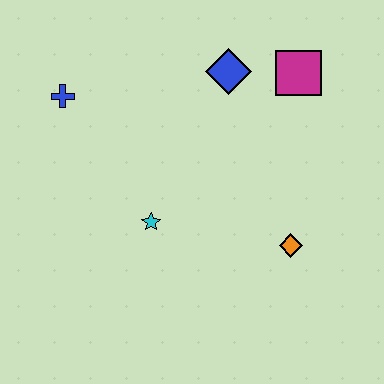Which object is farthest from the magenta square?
The blue cross is farthest from the magenta square.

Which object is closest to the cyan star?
The orange diamond is closest to the cyan star.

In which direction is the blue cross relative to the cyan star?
The blue cross is above the cyan star.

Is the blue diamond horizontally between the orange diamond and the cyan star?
Yes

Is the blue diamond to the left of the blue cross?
No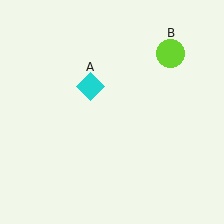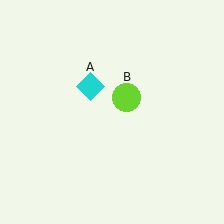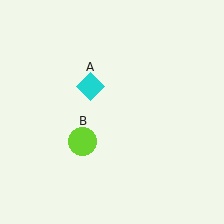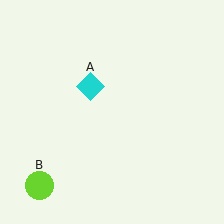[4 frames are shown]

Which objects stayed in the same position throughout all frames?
Cyan diamond (object A) remained stationary.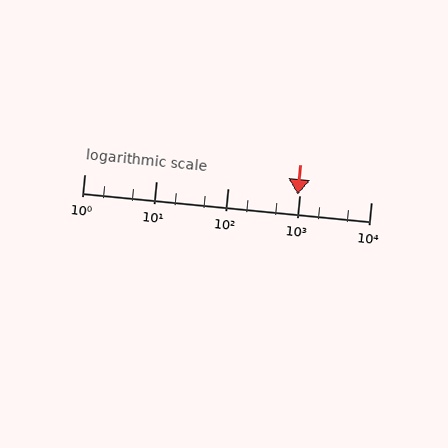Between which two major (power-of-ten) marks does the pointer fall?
The pointer is between 100 and 1000.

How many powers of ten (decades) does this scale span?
The scale spans 4 decades, from 1 to 10000.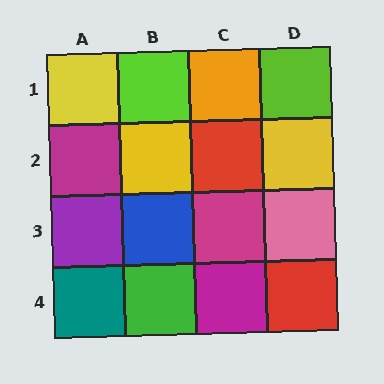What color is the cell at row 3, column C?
Magenta.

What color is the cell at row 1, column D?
Lime.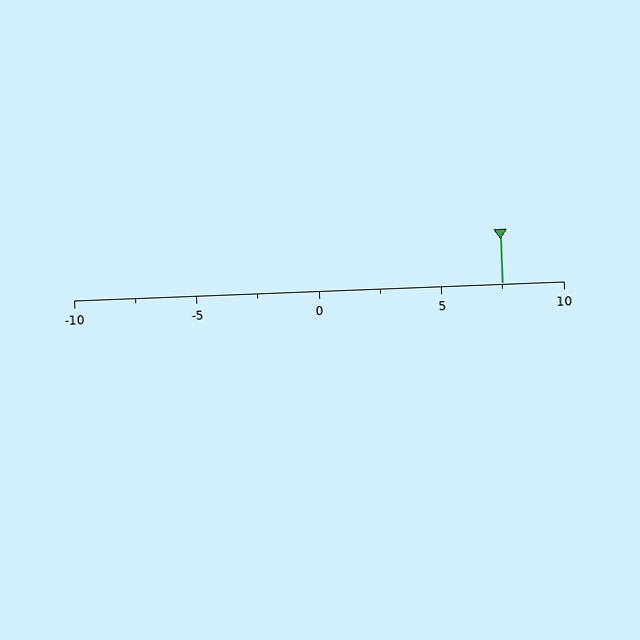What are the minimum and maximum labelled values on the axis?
The axis runs from -10 to 10.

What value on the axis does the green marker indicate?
The marker indicates approximately 7.5.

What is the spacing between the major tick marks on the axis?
The major ticks are spaced 5 apart.